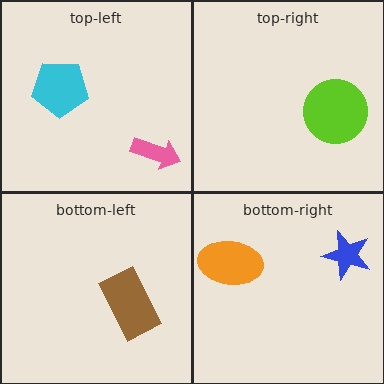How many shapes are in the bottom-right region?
2.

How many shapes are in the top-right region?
1.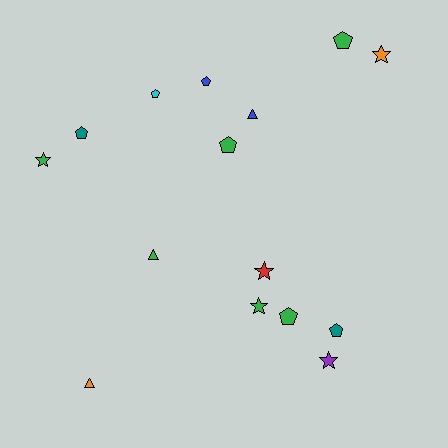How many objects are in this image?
There are 15 objects.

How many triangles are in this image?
There are 3 triangles.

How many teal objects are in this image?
There are 2 teal objects.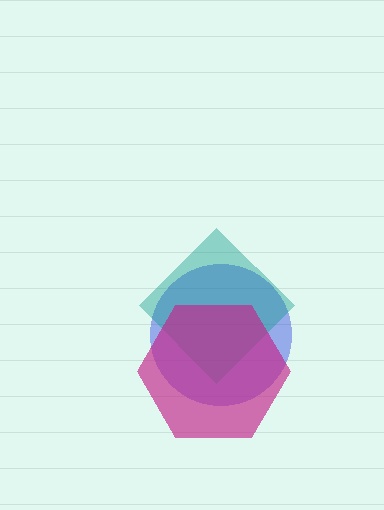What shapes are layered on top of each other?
The layered shapes are: a blue circle, a teal diamond, a magenta hexagon.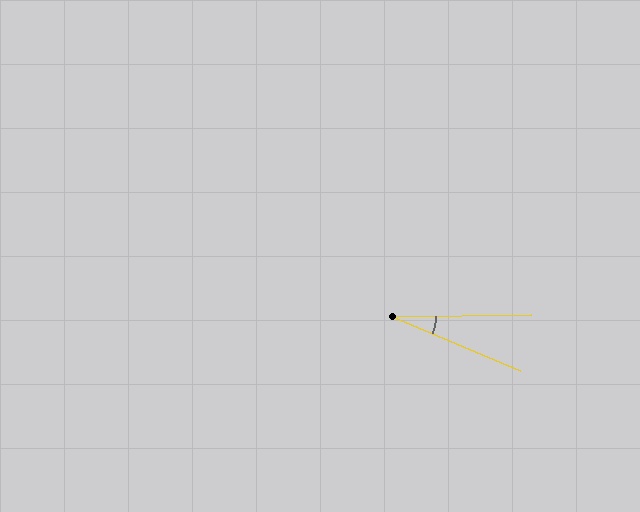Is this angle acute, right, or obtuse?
It is acute.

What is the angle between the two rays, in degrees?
Approximately 24 degrees.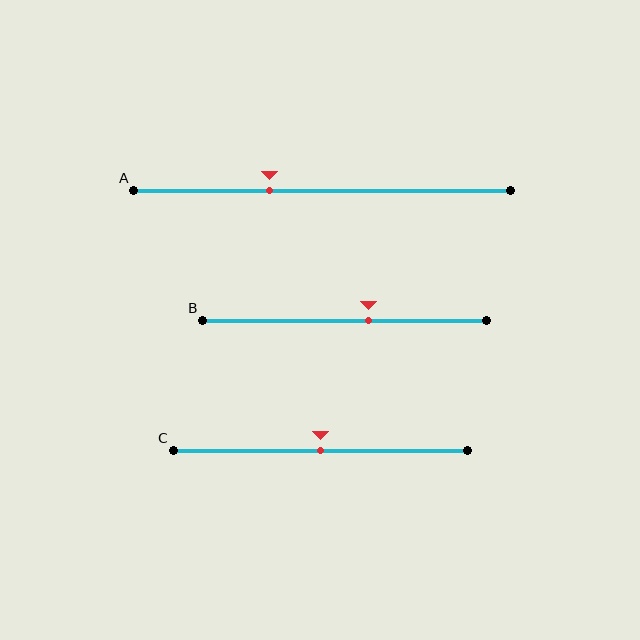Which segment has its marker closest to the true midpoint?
Segment C has its marker closest to the true midpoint.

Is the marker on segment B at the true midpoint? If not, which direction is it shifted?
No, the marker on segment B is shifted to the right by about 8% of the segment length.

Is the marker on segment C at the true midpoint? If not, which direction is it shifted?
Yes, the marker on segment C is at the true midpoint.